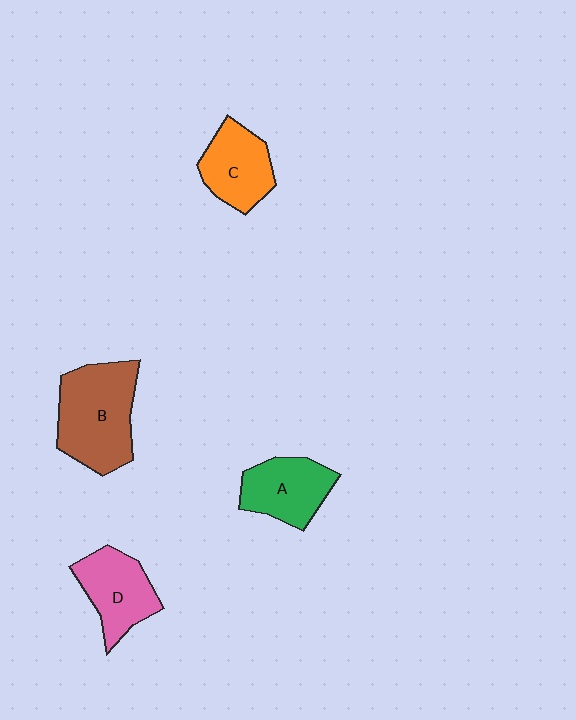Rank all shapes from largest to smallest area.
From largest to smallest: B (brown), D (pink), A (green), C (orange).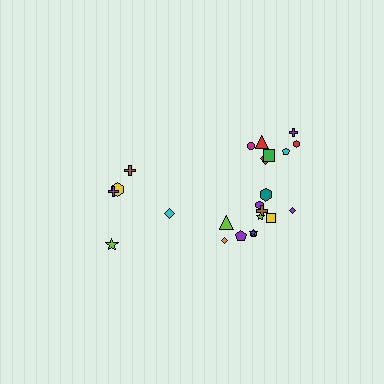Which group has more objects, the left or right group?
The right group.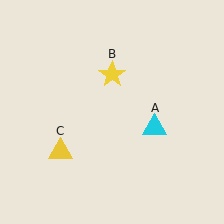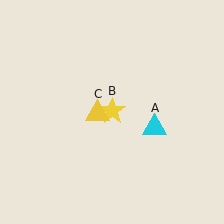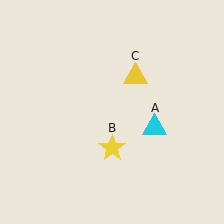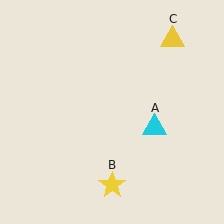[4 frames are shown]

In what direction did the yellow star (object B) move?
The yellow star (object B) moved down.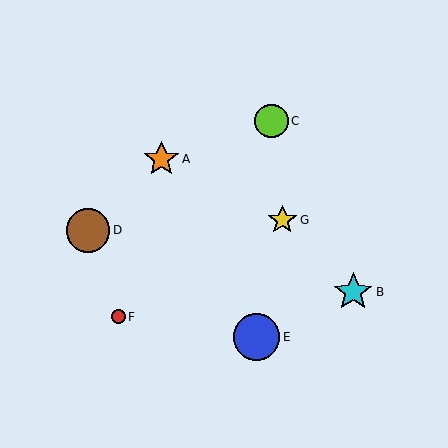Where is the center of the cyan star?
The center of the cyan star is at (353, 292).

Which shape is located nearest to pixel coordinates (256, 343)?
The blue circle (labeled E) at (257, 337) is nearest to that location.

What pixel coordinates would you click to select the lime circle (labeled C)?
Click at (271, 121) to select the lime circle C.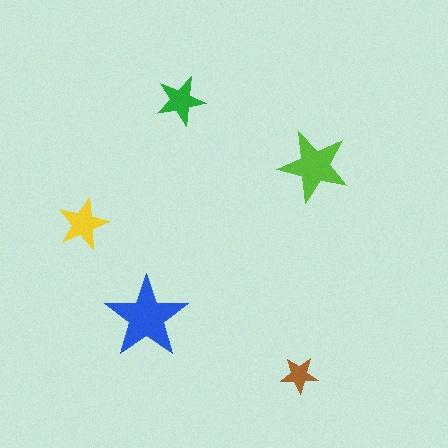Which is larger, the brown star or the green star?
The green one.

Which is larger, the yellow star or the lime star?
The lime one.